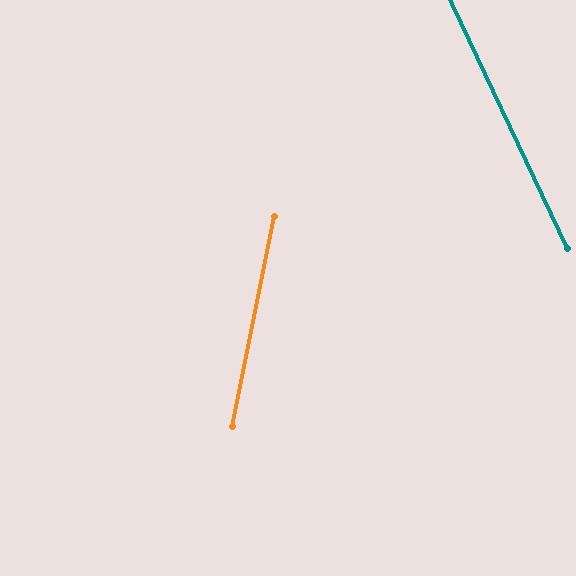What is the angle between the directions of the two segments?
Approximately 37 degrees.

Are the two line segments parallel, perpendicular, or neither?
Neither parallel nor perpendicular — they differ by about 37°.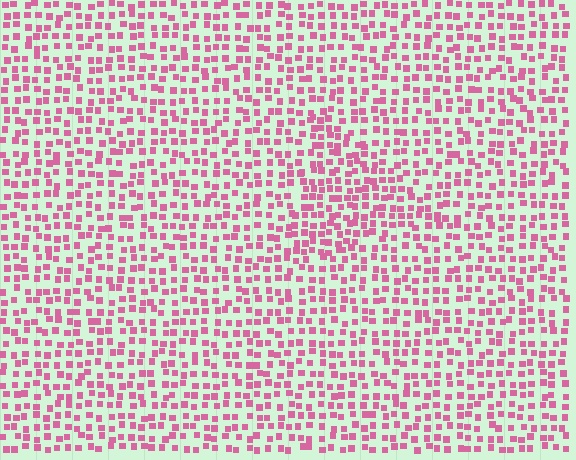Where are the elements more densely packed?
The elements are more densely packed inside the triangle boundary.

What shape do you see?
I see a triangle.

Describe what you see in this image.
The image contains small pink elements arranged at two different densities. A triangle-shaped region is visible where the elements are more densely packed than the surrounding area.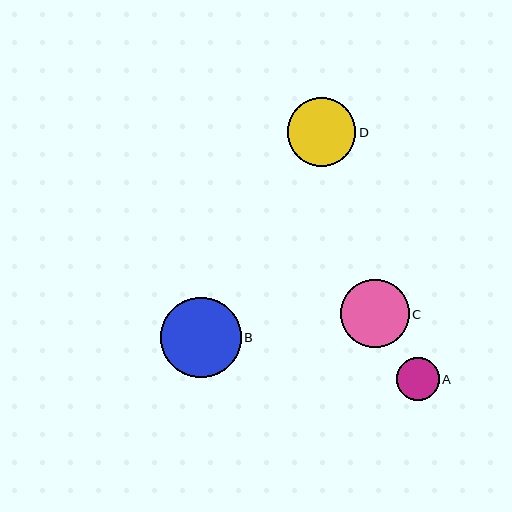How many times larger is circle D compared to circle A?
Circle D is approximately 1.6 times the size of circle A.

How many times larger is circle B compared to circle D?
Circle B is approximately 1.2 times the size of circle D.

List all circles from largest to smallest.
From largest to smallest: B, D, C, A.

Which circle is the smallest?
Circle A is the smallest with a size of approximately 43 pixels.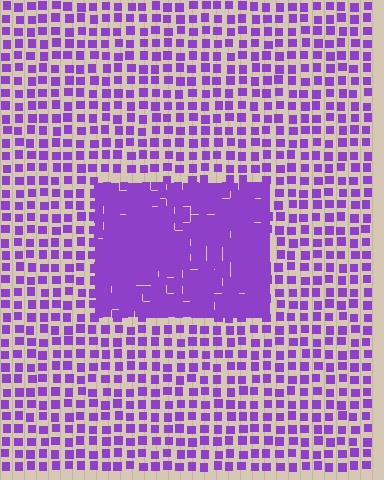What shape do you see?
I see a rectangle.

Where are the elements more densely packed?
The elements are more densely packed inside the rectangle boundary.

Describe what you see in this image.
The image contains small purple elements arranged at two different densities. A rectangle-shaped region is visible where the elements are more densely packed than the surrounding area.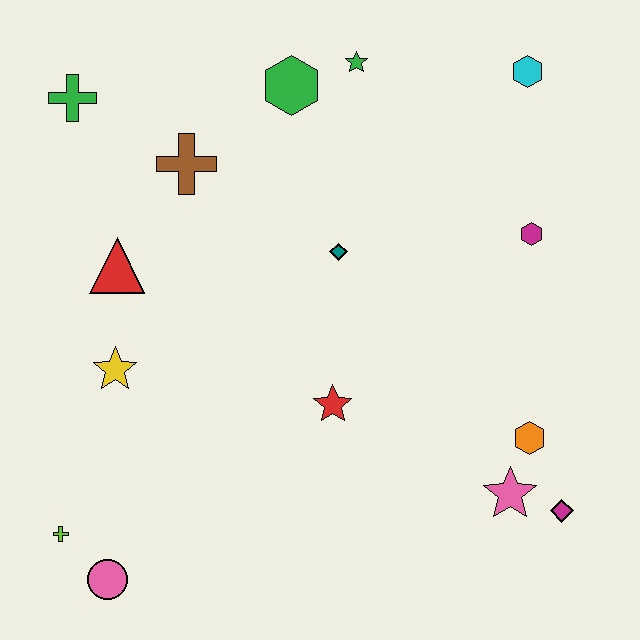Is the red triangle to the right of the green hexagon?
No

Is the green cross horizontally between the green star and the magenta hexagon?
No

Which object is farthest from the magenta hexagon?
The lime cross is farthest from the magenta hexagon.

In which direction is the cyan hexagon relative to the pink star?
The cyan hexagon is above the pink star.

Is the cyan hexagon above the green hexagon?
Yes